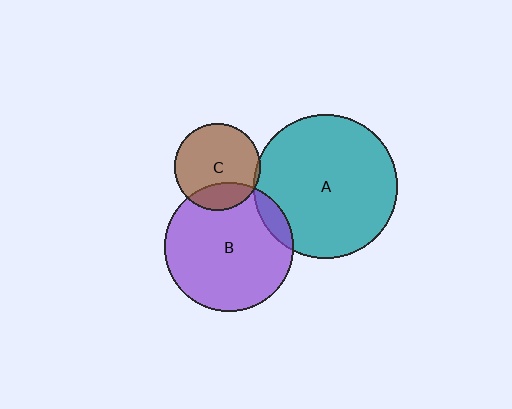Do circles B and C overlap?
Yes.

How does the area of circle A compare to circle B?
Approximately 1.3 times.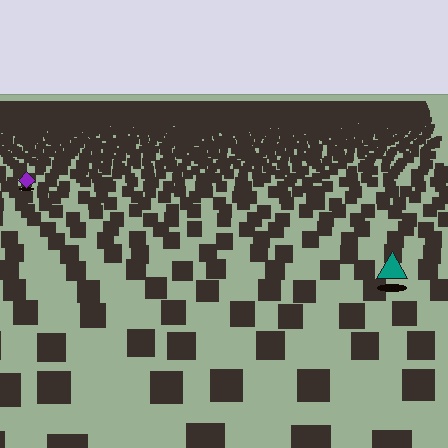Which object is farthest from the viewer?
The purple diamond is farthest from the viewer. It appears smaller and the ground texture around it is denser.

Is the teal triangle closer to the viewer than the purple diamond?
Yes. The teal triangle is closer — you can tell from the texture gradient: the ground texture is coarser near it.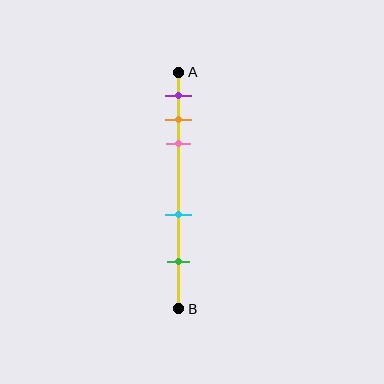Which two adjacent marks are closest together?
The orange and pink marks are the closest adjacent pair.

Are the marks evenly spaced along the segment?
No, the marks are not evenly spaced.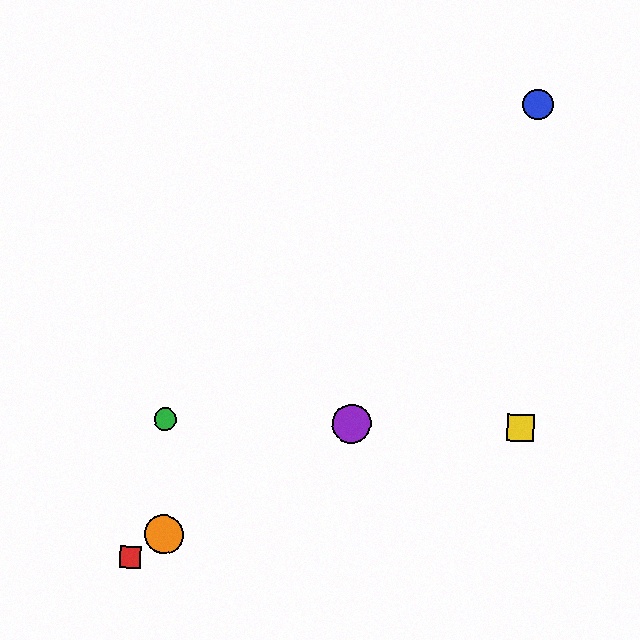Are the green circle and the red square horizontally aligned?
No, the green circle is at y≈419 and the red square is at y≈557.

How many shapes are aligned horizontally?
3 shapes (the green circle, the yellow square, the purple circle) are aligned horizontally.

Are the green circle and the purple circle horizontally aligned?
Yes, both are at y≈419.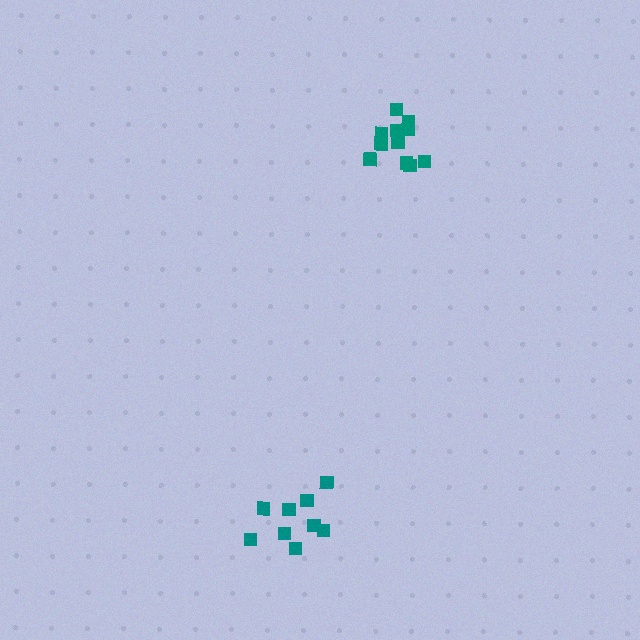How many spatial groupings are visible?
There are 2 spatial groupings.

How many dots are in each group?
Group 1: 9 dots, Group 2: 11 dots (20 total).